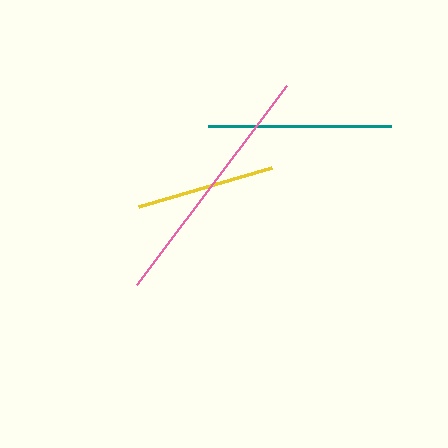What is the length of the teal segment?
The teal segment is approximately 183 pixels long.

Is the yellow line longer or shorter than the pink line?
The pink line is longer than the yellow line.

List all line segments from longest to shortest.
From longest to shortest: pink, teal, yellow.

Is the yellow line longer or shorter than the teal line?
The teal line is longer than the yellow line.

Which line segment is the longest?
The pink line is the longest at approximately 249 pixels.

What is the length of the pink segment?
The pink segment is approximately 249 pixels long.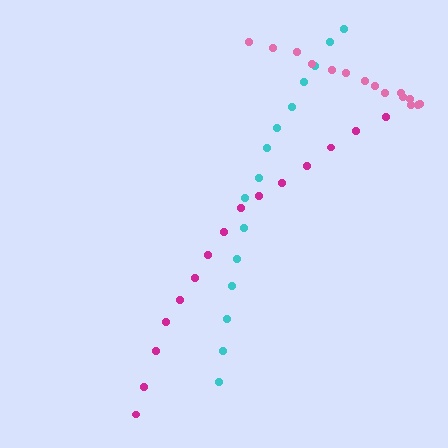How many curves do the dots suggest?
There are 3 distinct paths.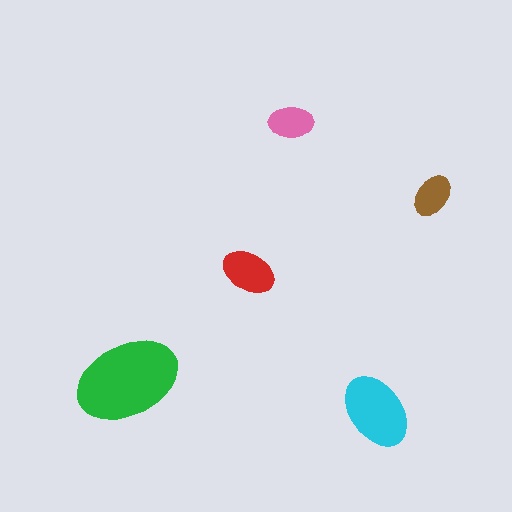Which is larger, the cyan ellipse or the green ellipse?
The green one.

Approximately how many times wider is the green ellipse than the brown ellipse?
About 2.5 times wider.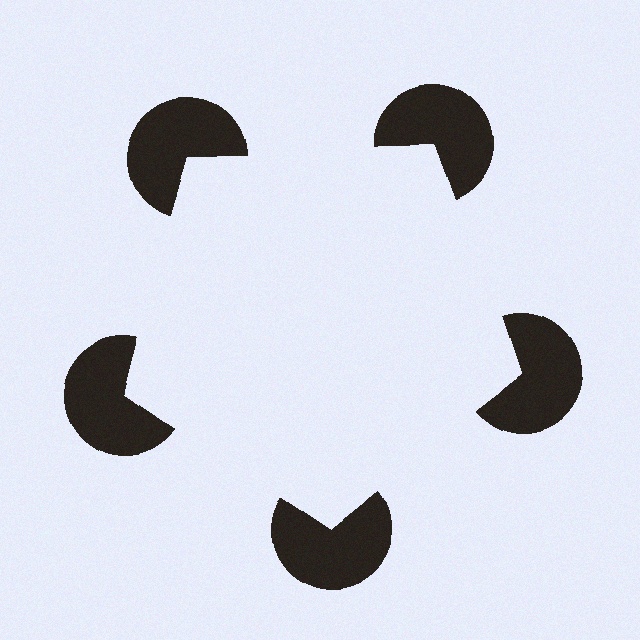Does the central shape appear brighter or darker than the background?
It typically appears slightly brighter than the background, even though no actual brightness change is drawn.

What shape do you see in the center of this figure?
An illusory pentagon — its edges are inferred from the aligned wedge cuts in the pac-man discs, not physically drawn.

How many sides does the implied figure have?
5 sides.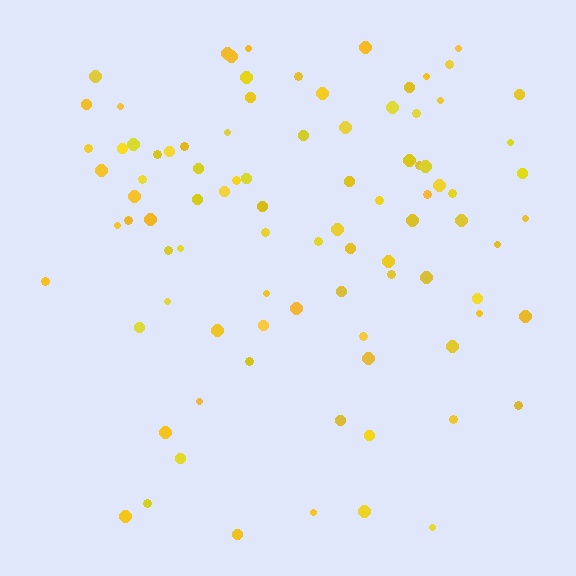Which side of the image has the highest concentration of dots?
The top.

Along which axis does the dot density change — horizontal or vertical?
Vertical.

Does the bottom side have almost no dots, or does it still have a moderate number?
Still a moderate number, just noticeably fewer than the top.